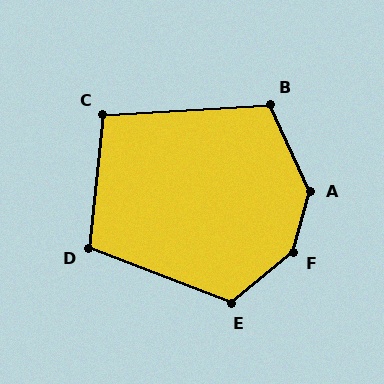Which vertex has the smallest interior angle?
C, at approximately 100 degrees.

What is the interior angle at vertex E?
Approximately 120 degrees (obtuse).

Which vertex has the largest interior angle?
F, at approximately 145 degrees.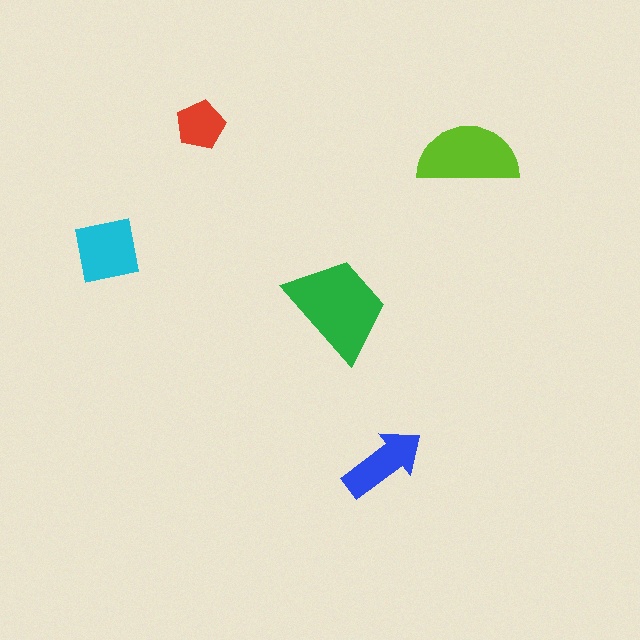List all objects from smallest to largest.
The red pentagon, the blue arrow, the cyan square, the lime semicircle, the green trapezoid.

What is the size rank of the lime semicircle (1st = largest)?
2nd.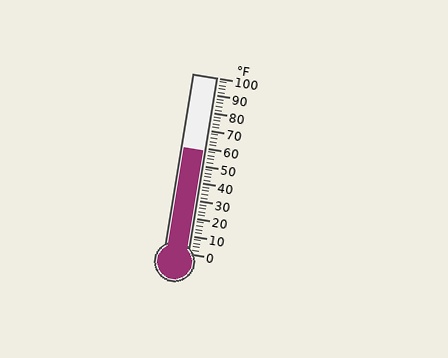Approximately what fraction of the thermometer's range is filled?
The thermometer is filled to approximately 60% of its range.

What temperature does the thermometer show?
The thermometer shows approximately 58°F.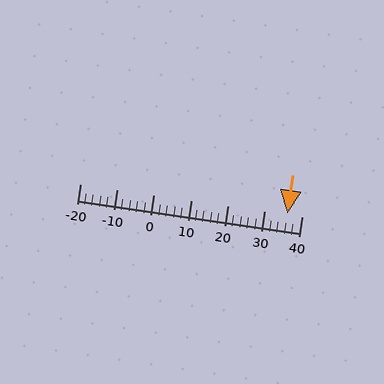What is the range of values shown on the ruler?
The ruler shows values from -20 to 40.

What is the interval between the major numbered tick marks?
The major tick marks are spaced 10 units apart.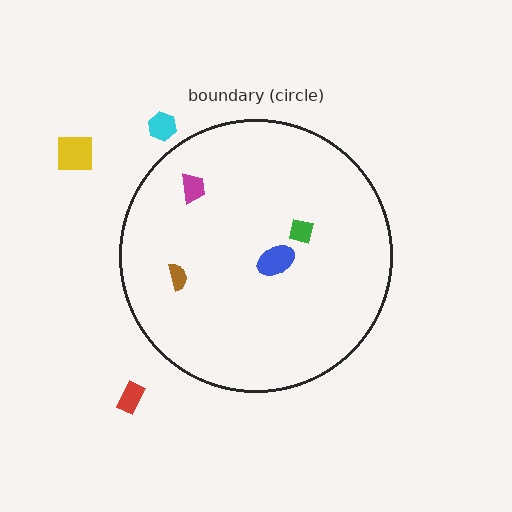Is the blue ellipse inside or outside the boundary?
Inside.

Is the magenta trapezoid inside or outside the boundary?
Inside.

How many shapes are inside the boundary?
4 inside, 3 outside.